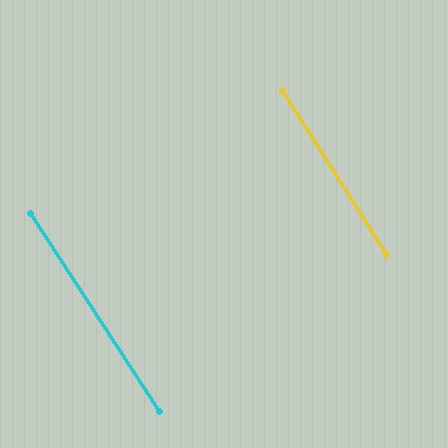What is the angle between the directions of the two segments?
Approximately 1 degree.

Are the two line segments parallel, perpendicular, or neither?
Parallel — their directions differ by only 0.7°.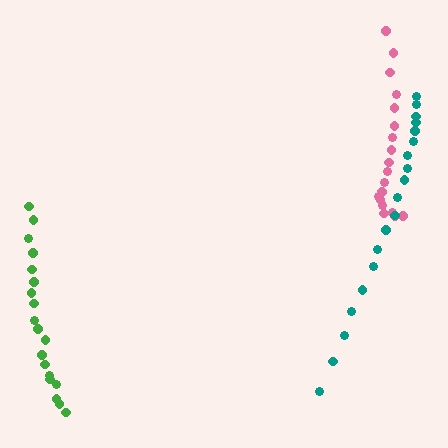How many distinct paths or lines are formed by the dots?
There are 3 distinct paths.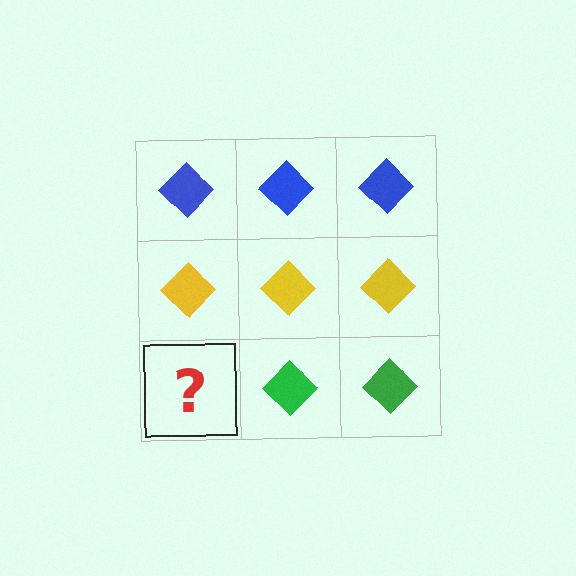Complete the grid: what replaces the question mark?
The question mark should be replaced with a green diamond.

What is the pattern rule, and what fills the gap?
The rule is that each row has a consistent color. The gap should be filled with a green diamond.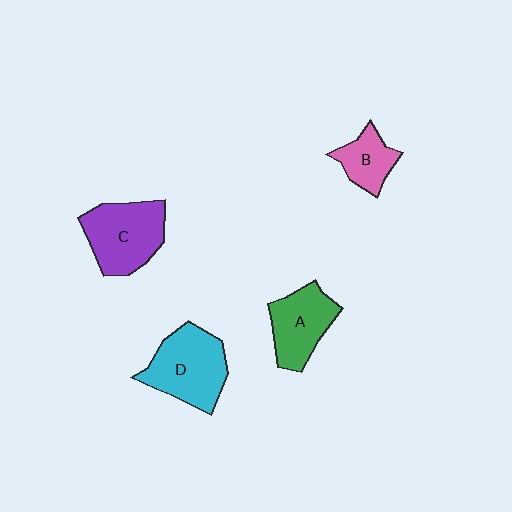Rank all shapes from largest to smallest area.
From largest to smallest: D (cyan), C (purple), A (green), B (pink).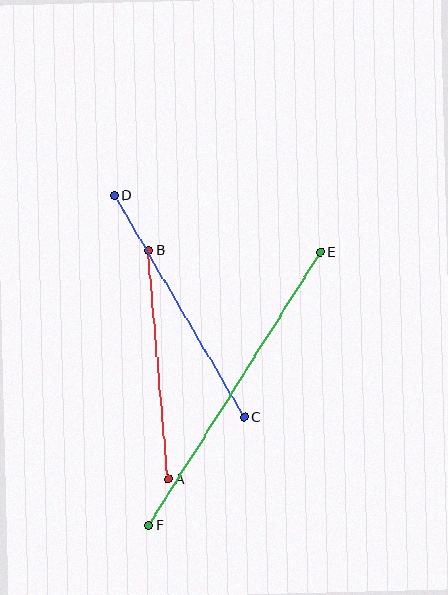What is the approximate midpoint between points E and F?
The midpoint is at approximately (234, 389) pixels.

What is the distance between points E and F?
The distance is approximately 323 pixels.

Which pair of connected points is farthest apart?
Points E and F are farthest apart.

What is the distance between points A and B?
The distance is approximately 230 pixels.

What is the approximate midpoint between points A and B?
The midpoint is at approximately (158, 365) pixels.